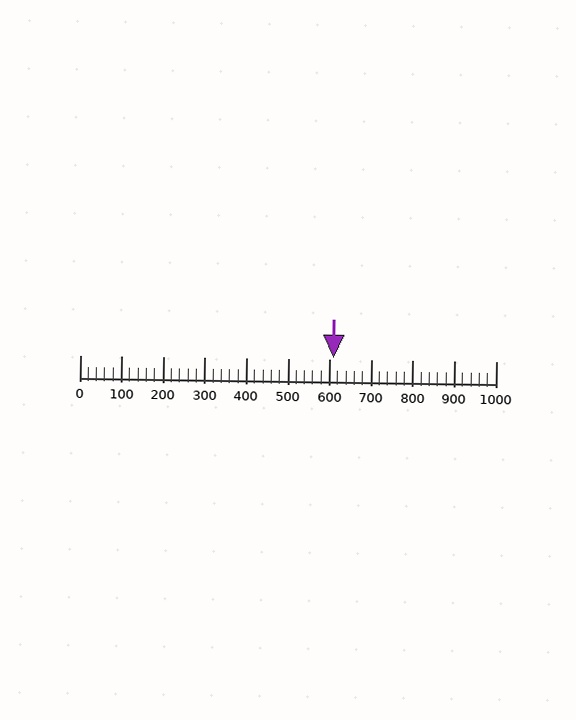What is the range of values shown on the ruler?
The ruler shows values from 0 to 1000.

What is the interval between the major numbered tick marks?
The major tick marks are spaced 100 units apart.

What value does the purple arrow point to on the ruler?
The purple arrow points to approximately 610.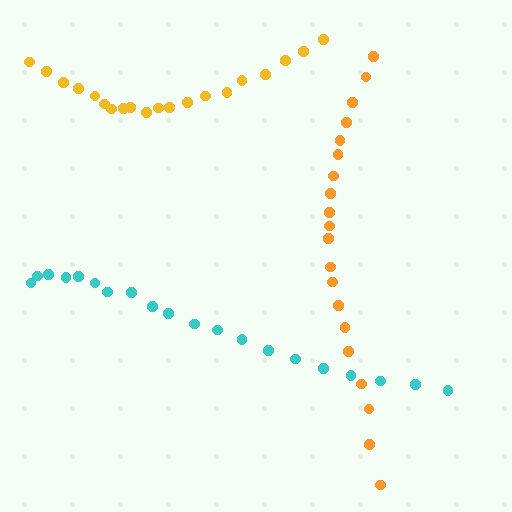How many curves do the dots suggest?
There are 3 distinct paths.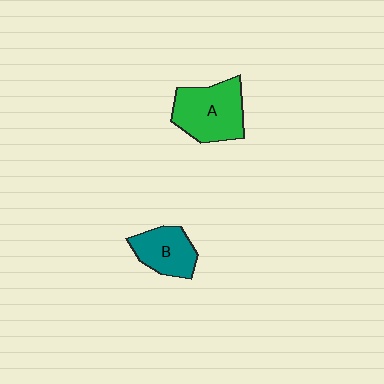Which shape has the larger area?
Shape A (green).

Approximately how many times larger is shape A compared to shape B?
Approximately 1.4 times.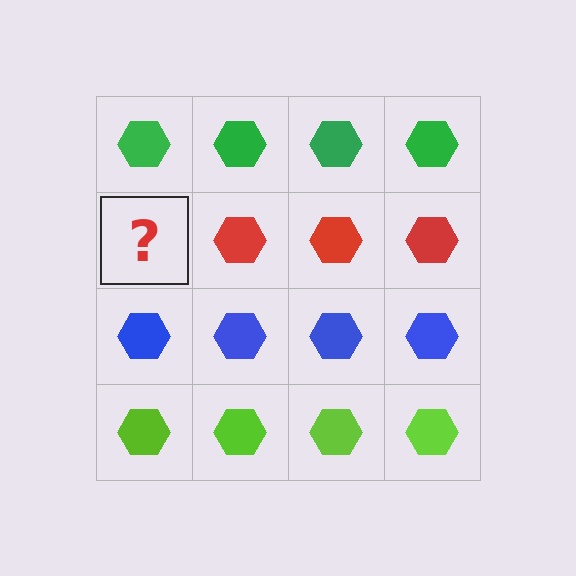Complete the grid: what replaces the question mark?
The question mark should be replaced with a red hexagon.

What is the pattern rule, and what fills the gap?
The rule is that each row has a consistent color. The gap should be filled with a red hexagon.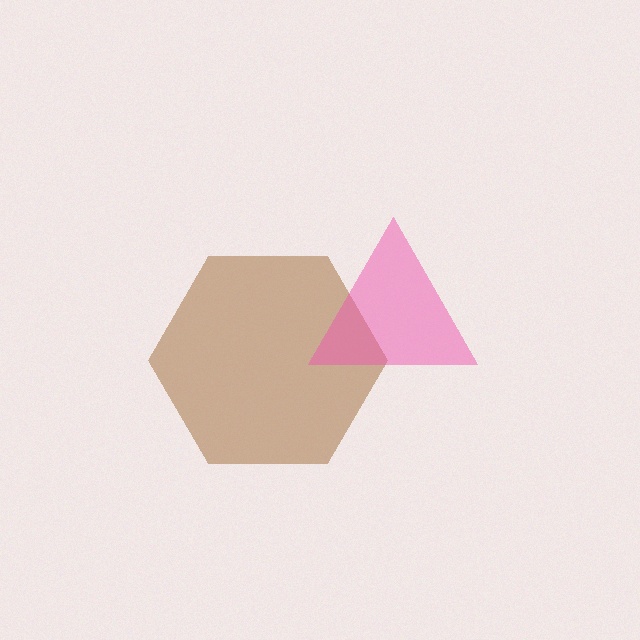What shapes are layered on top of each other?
The layered shapes are: a brown hexagon, a pink triangle.